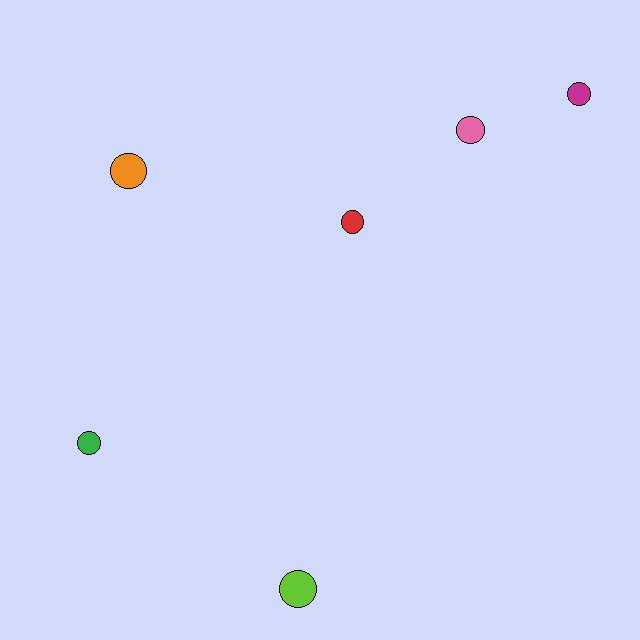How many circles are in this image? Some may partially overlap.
There are 6 circles.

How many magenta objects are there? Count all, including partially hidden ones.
There is 1 magenta object.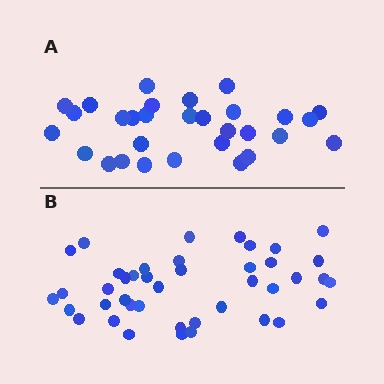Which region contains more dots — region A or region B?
Region B (the bottom region) has more dots.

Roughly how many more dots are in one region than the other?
Region B has roughly 12 or so more dots than region A.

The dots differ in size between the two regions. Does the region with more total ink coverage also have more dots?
No. Region A has more total ink coverage because its dots are larger, but region B actually contains more individual dots. Total area can be misleading — the number of items is what matters here.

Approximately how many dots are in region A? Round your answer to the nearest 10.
About 30 dots.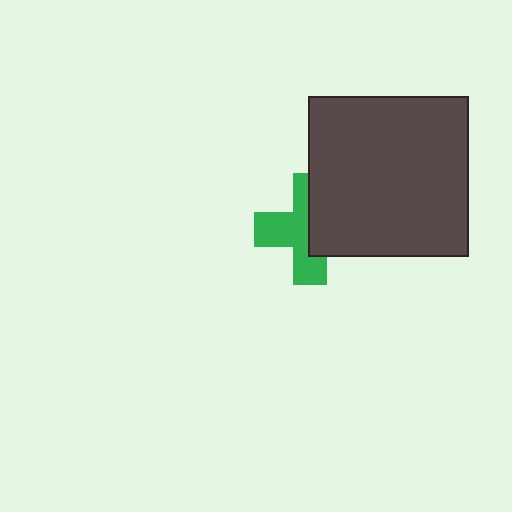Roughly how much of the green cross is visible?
About half of it is visible (roughly 54%).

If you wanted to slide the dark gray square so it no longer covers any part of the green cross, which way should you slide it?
Slide it right — that is the most direct way to separate the two shapes.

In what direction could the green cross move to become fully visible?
The green cross could move left. That would shift it out from behind the dark gray square entirely.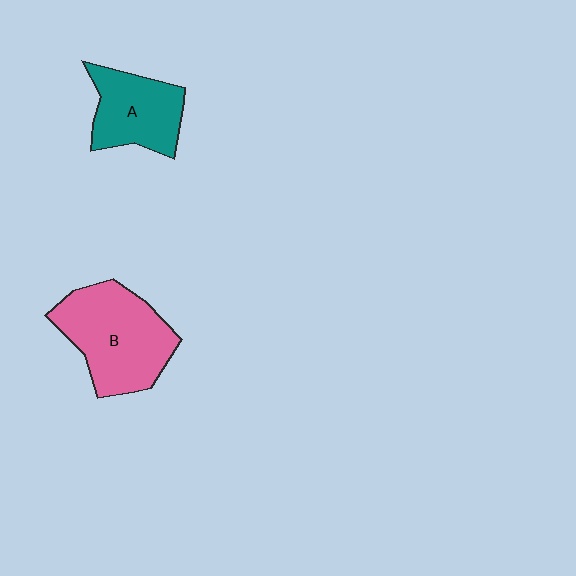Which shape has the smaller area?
Shape A (teal).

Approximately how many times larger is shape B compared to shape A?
Approximately 1.5 times.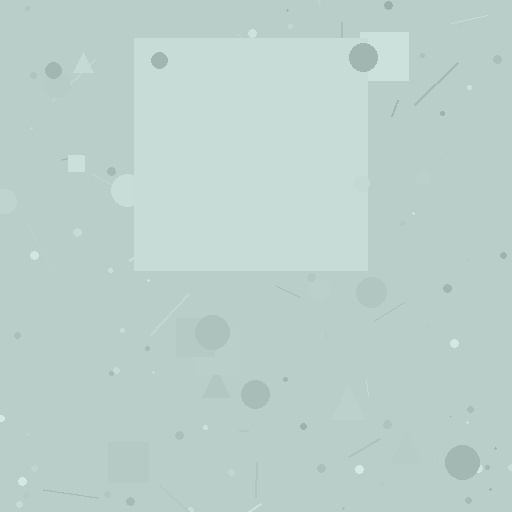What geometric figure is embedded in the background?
A square is embedded in the background.